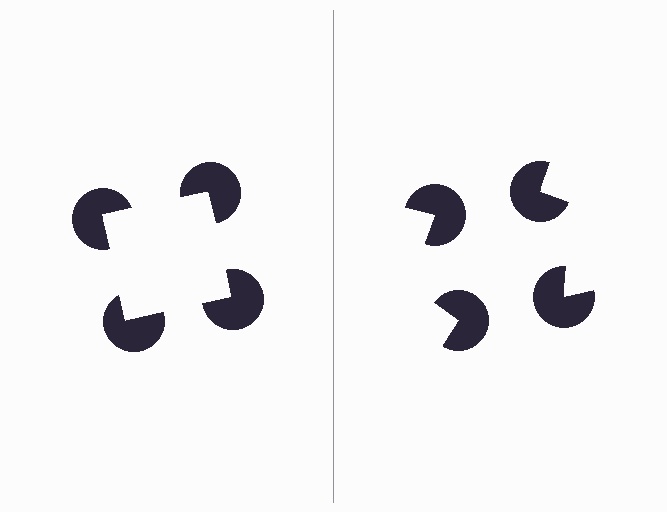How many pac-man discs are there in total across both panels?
8 — 4 on each side.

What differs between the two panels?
The pac-man discs are positioned identically on both sides; only the wedge orientations differ. On the left they align to a square; on the right they are misaligned.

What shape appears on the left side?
An illusory square.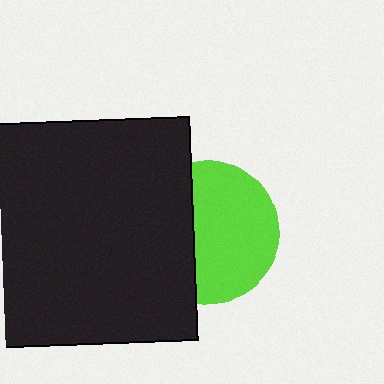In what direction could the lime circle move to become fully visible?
The lime circle could move right. That would shift it out from behind the black square entirely.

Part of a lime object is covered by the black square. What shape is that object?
It is a circle.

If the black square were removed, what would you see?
You would see the complete lime circle.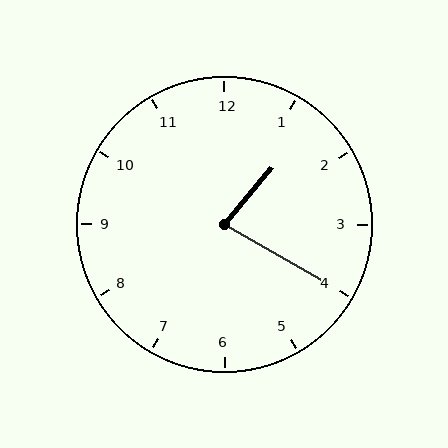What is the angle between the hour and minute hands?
Approximately 80 degrees.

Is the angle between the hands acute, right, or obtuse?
It is acute.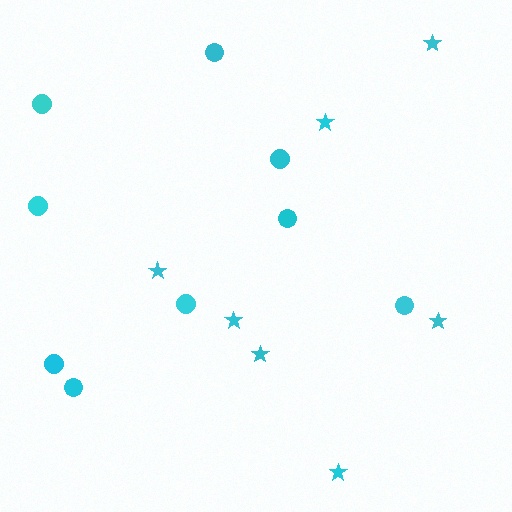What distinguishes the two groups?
There are 2 groups: one group of stars (7) and one group of circles (9).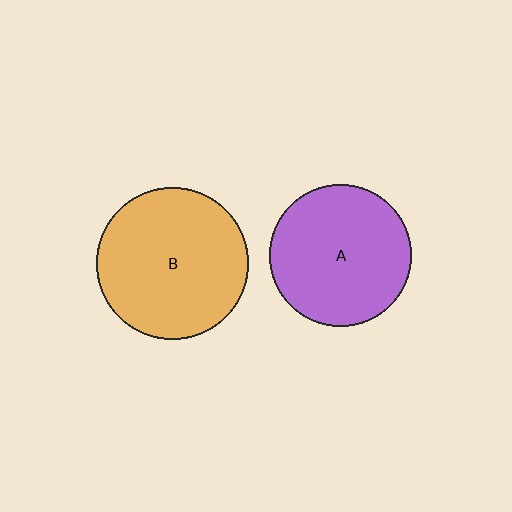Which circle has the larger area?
Circle B (orange).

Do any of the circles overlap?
No, none of the circles overlap.